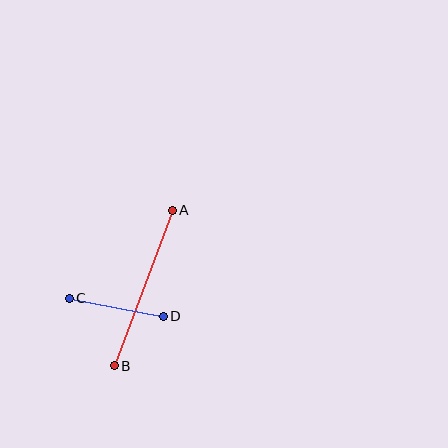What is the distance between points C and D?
The distance is approximately 95 pixels.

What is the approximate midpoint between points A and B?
The midpoint is at approximately (143, 288) pixels.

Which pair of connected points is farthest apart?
Points A and B are farthest apart.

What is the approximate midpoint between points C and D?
The midpoint is at approximately (116, 307) pixels.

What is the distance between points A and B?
The distance is approximately 166 pixels.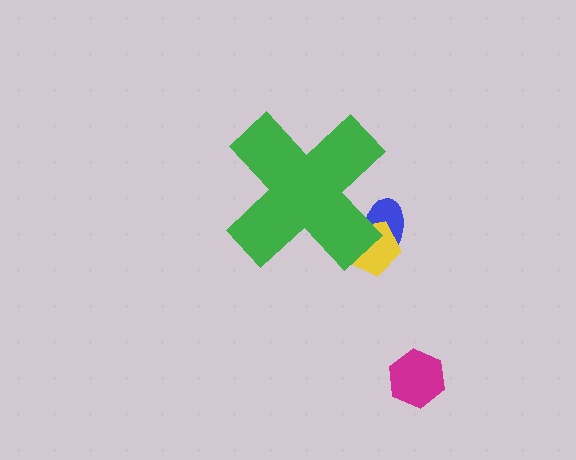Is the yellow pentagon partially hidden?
Yes, the yellow pentagon is partially hidden behind the green cross.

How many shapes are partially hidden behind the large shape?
2 shapes are partially hidden.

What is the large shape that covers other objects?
A green cross.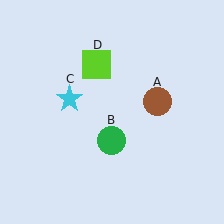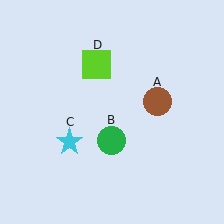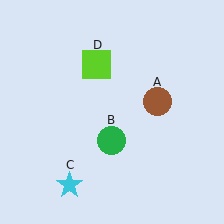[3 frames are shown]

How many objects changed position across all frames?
1 object changed position: cyan star (object C).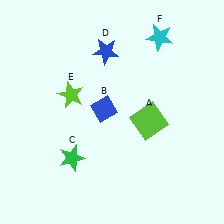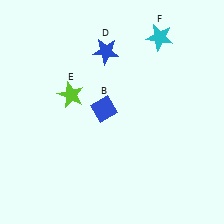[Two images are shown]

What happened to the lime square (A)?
The lime square (A) was removed in Image 2. It was in the bottom-right area of Image 1.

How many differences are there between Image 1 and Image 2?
There are 2 differences between the two images.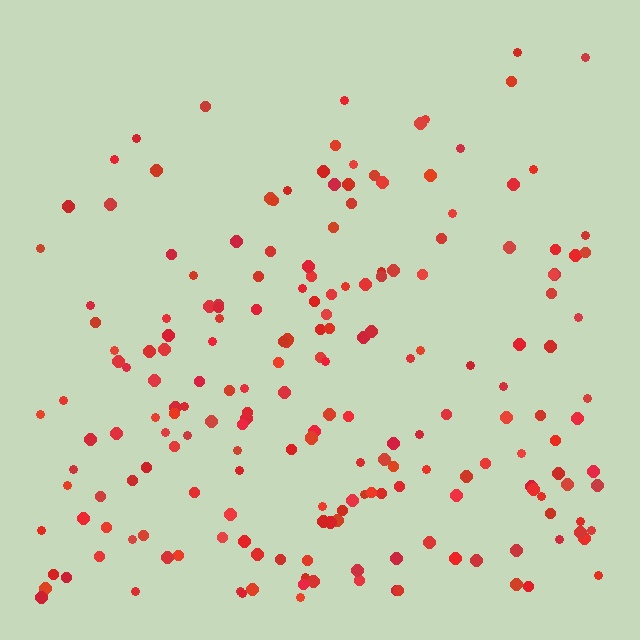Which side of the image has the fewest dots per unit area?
The top.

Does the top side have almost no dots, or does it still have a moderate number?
Still a moderate number, just noticeably fewer than the bottom.